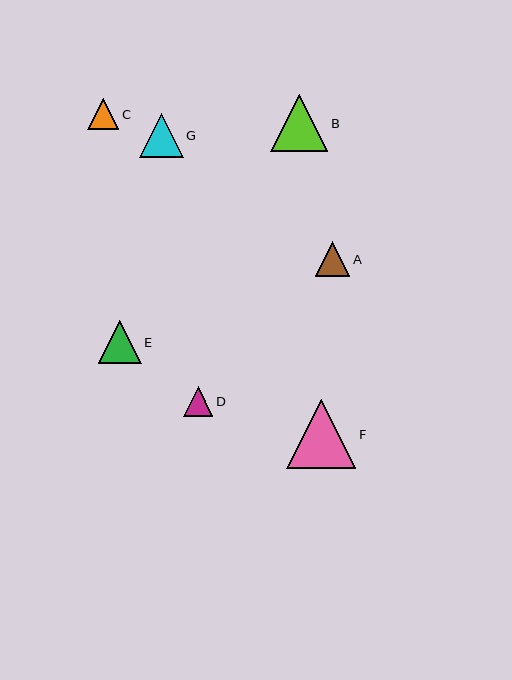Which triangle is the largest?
Triangle F is the largest with a size of approximately 69 pixels.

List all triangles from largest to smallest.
From largest to smallest: F, B, G, E, A, C, D.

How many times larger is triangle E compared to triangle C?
Triangle E is approximately 1.4 times the size of triangle C.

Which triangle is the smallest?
Triangle D is the smallest with a size of approximately 30 pixels.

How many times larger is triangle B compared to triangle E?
Triangle B is approximately 1.3 times the size of triangle E.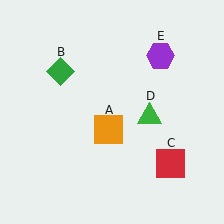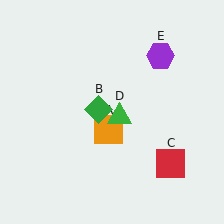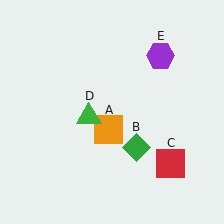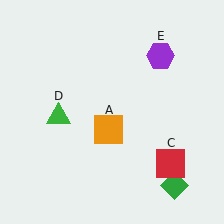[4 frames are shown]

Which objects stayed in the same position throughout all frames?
Orange square (object A) and red square (object C) and purple hexagon (object E) remained stationary.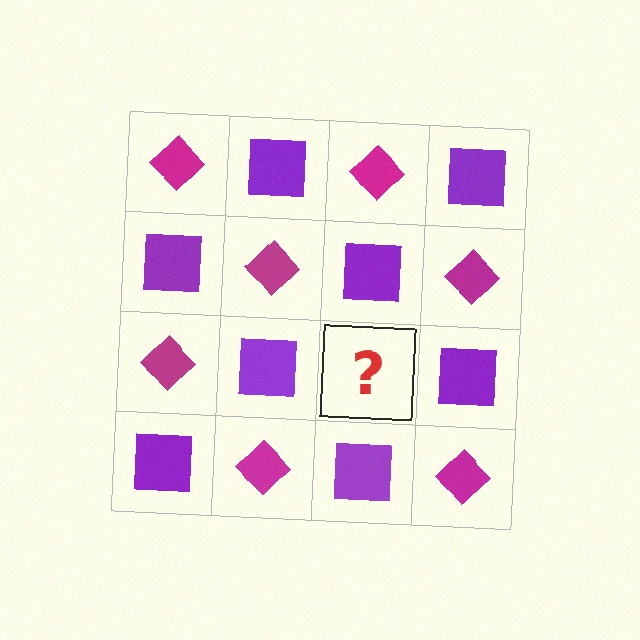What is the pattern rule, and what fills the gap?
The rule is that it alternates magenta diamond and purple square in a checkerboard pattern. The gap should be filled with a magenta diamond.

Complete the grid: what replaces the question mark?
The question mark should be replaced with a magenta diamond.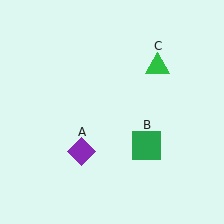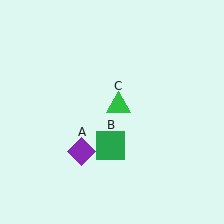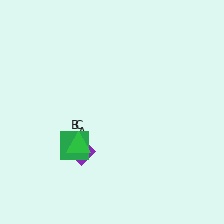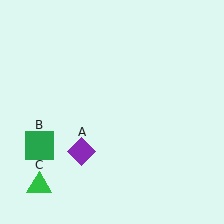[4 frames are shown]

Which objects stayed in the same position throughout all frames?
Purple diamond (object A) remained stationary.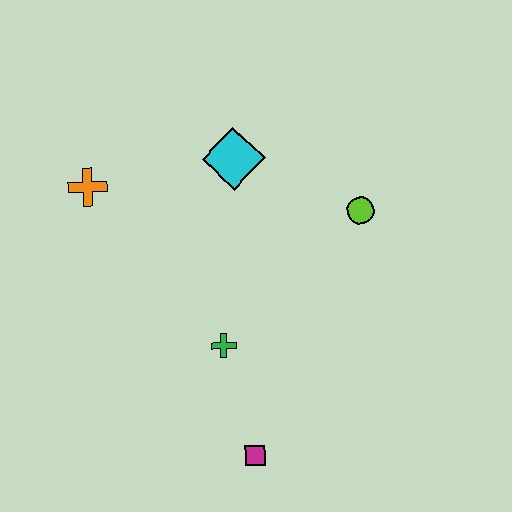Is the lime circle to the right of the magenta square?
Yes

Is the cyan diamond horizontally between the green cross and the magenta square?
Yes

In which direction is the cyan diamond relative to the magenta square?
The cyan diamond is above the magenta square.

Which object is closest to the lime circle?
The cyan diamond is closest to the lime circle.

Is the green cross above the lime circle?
No